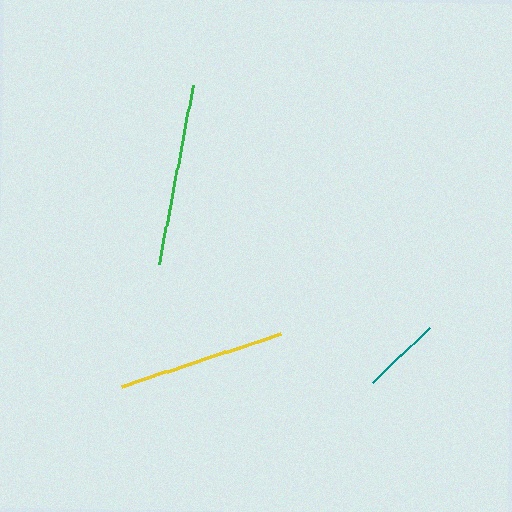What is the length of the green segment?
The green segment is approximately 183 pixels long.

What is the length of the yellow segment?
The yellow segment is approximately 168 pixels long.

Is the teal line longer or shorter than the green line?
The green line is longer than the teal line.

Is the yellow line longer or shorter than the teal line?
The yellow line is longer than the teal line.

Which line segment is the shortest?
The teal line is the shortest at approximately 79 pixels.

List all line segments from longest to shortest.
From longest to shortest: green, yellow, teal.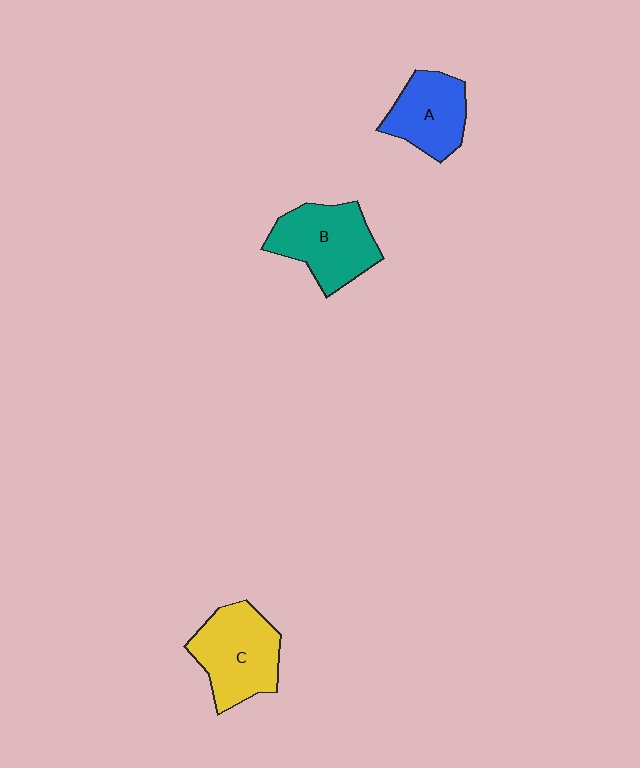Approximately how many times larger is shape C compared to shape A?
Approximately 1.3 times.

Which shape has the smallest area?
Shape A (blue).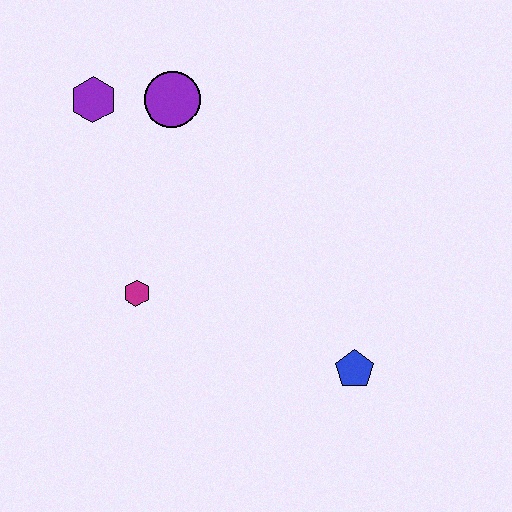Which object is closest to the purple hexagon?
The purple circle is closest to the purple hexagon.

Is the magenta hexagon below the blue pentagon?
No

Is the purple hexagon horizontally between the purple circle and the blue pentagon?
No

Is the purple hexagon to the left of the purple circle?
Yes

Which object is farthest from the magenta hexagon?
The blue pentagon is farthest from the magenta hexagon.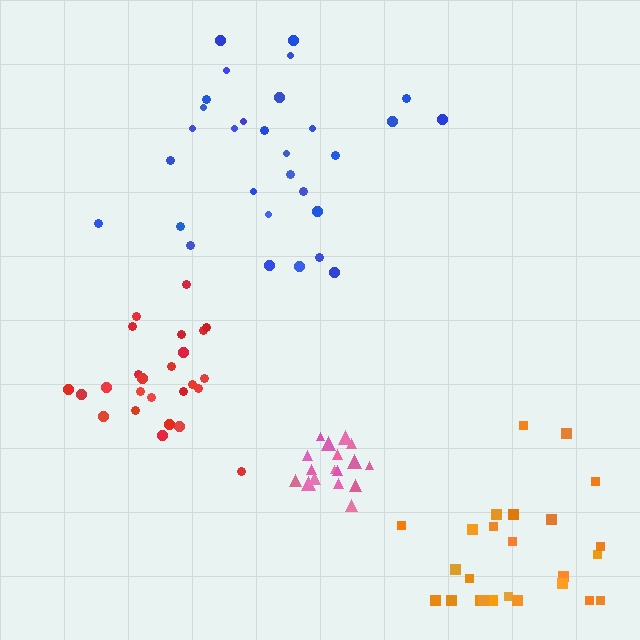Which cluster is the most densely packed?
Pink.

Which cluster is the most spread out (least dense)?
Blue.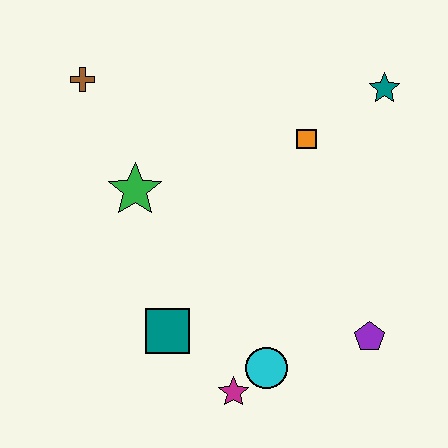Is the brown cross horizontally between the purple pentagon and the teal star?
No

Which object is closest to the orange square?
The teal star is closest to the orange square.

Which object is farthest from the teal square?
The teal star is farthest from the teal square.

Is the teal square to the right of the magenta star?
No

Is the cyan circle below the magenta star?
No